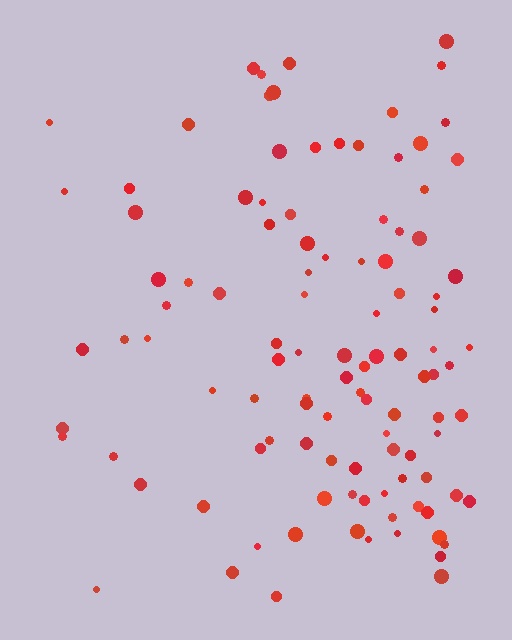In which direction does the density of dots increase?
From left to right, with the right side densest.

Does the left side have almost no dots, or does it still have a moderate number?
Still a moderate number, just noticeably fewer than the right.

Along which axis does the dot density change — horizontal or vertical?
Horizontal.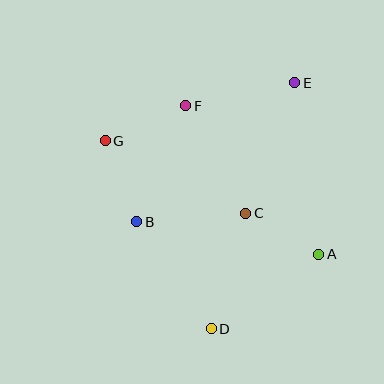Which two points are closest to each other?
Points A and C are closest to each other.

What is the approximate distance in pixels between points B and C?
The distance between B and C is approximately 109 pixels.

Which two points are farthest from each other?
Points D and E are farthest from each other.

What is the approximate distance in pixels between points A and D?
The distance between A and D is approximately 131 pixels.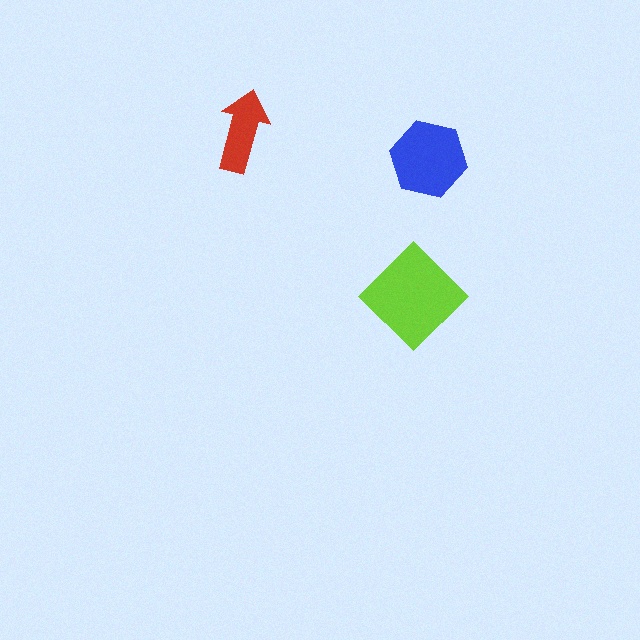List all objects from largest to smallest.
The lime diamond, the blue hexagon, the red arrow.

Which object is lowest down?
The lime diamond is bottommost.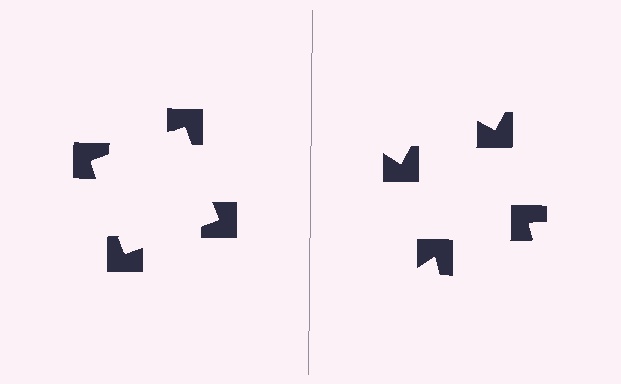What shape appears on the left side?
An illusory square.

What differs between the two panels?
The notched squares are positioned identically on both sides; only the wedge orientations differ. On the left they align to a square; on the right they are misaligned.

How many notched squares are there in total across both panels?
8 — 4 on each side.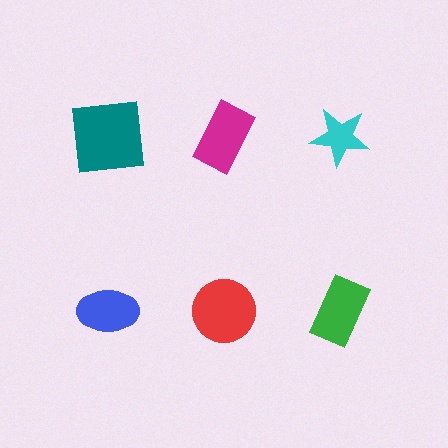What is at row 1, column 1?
A teal square.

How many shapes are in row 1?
3 shapes.